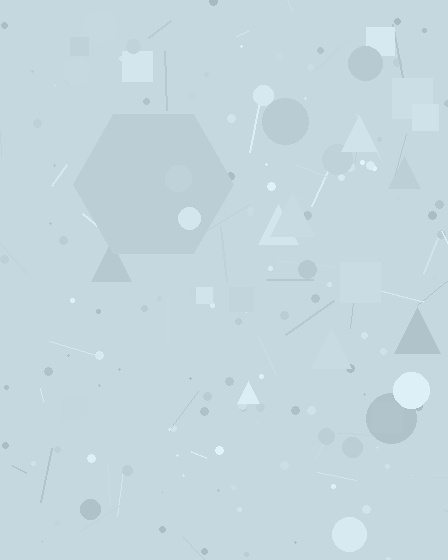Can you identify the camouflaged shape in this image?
The camouflaged shape is a hexagon.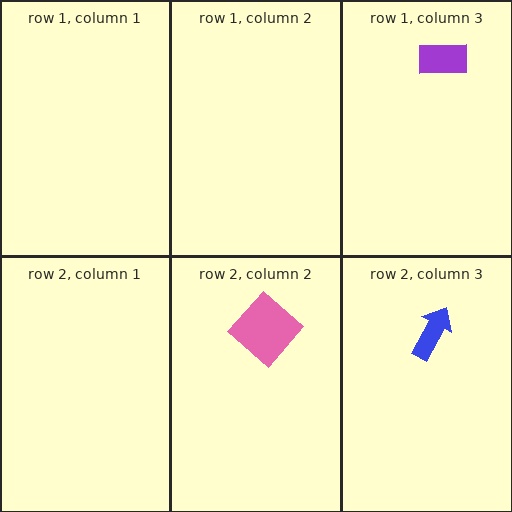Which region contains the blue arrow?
The row 2, column 3 region.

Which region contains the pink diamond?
The row 2, column 2 region.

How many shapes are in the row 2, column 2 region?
1.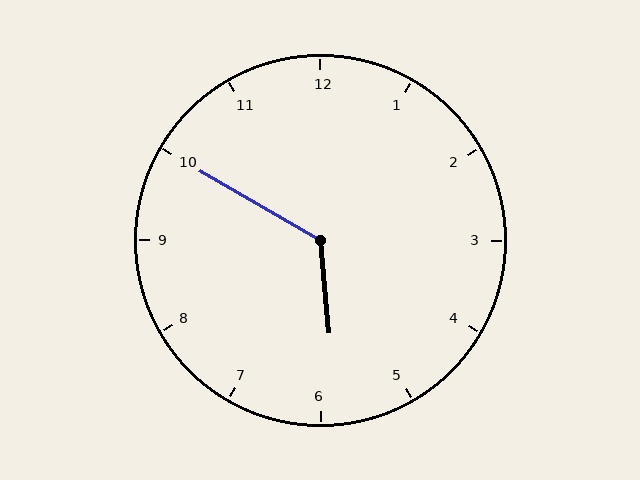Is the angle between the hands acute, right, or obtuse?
It is obtuse.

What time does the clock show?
5:50.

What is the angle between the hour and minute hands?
Approximately 125 degrees.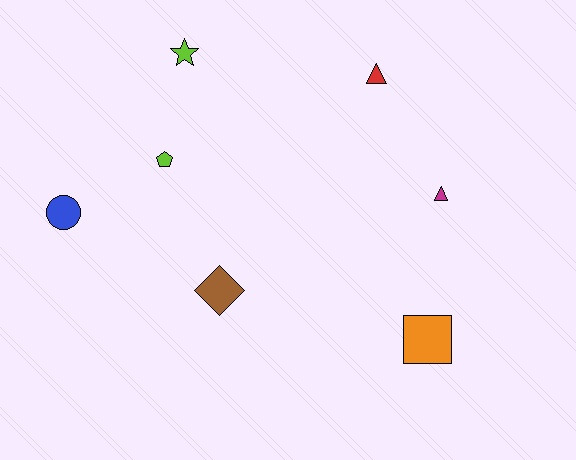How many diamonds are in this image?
There is 1 diamond.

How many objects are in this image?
There are 7 objects.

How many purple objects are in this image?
There are no purple objects.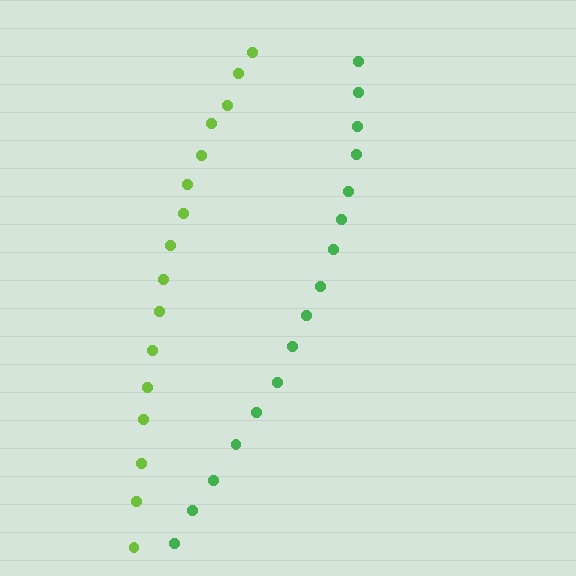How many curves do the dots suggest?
There are 2 distinct paths.